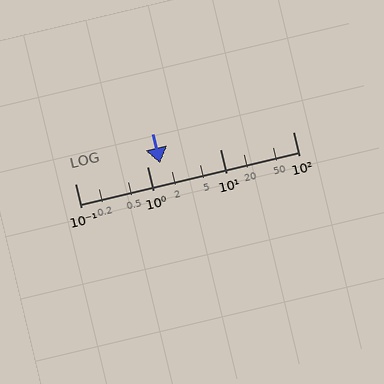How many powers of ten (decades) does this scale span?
The scale spans 3 decades, from 0.1 to 100.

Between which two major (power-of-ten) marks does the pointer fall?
The pointer is between 1 and 10.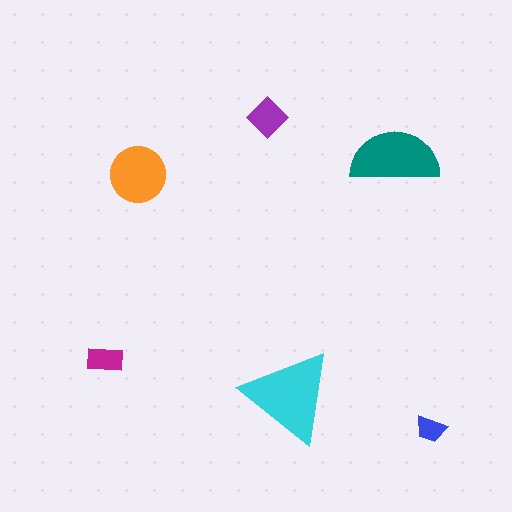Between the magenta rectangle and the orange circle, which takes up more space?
The orange circle.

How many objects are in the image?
There are 6 objects in the image.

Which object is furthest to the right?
The blue trapezoid is rightmost.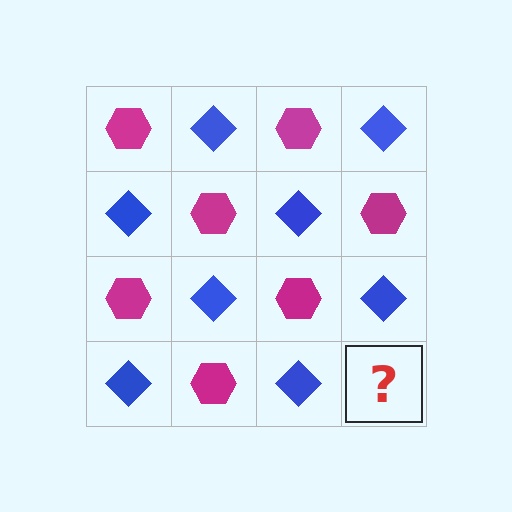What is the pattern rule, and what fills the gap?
The rule is that it alternates magenta hexagon and blue diamond in a checkerboard pattern. The gap should be filled with a magenta hexagon.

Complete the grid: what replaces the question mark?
The question mark should be replaced with a magenta hexagon.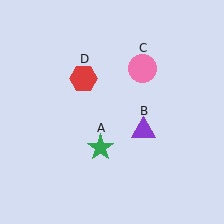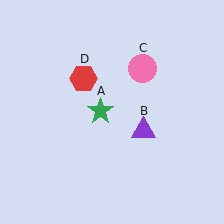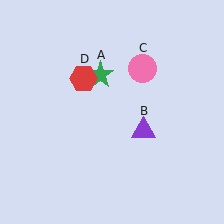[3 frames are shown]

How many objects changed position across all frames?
1 object changed position: green star (object A).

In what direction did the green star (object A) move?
The green star (object A) moved up.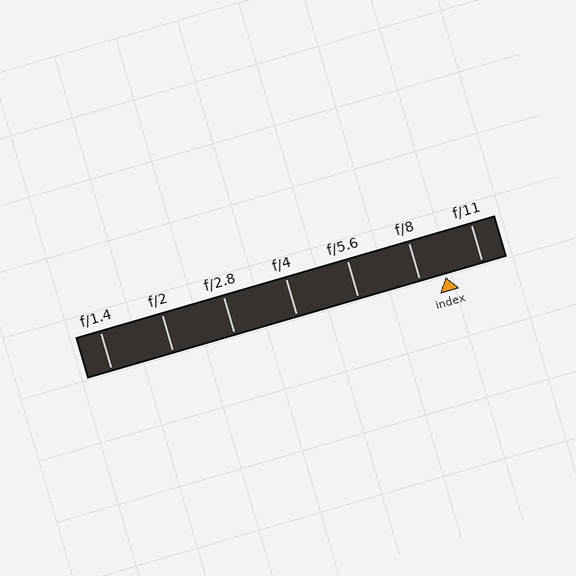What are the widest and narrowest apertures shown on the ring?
The widest aperture shown is f/1.4 and the narrowest is f/11.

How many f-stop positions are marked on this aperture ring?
There are 7 f-stop positions marked.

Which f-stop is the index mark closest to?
The index mark is closest to f/8.